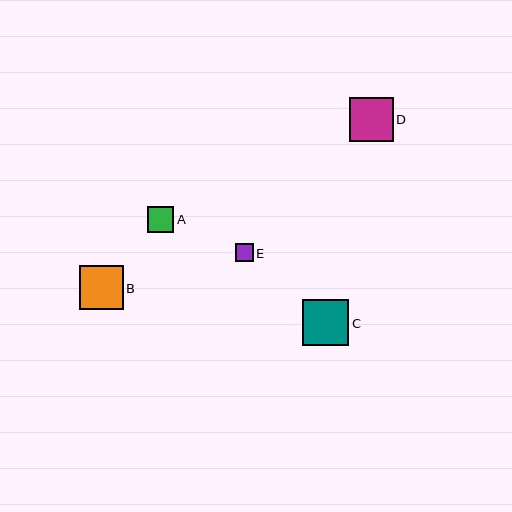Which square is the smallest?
Square E is the smallest with a size of approximately 18 pixels.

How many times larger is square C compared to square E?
Square C is approximately 2.6 times the size of square E.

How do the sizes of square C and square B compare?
Square C and square B are approximately the same size.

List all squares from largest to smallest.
From largest to smallest: C, B, D, A, E.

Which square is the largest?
Square C is the largest with a size of approximately 46 pixels.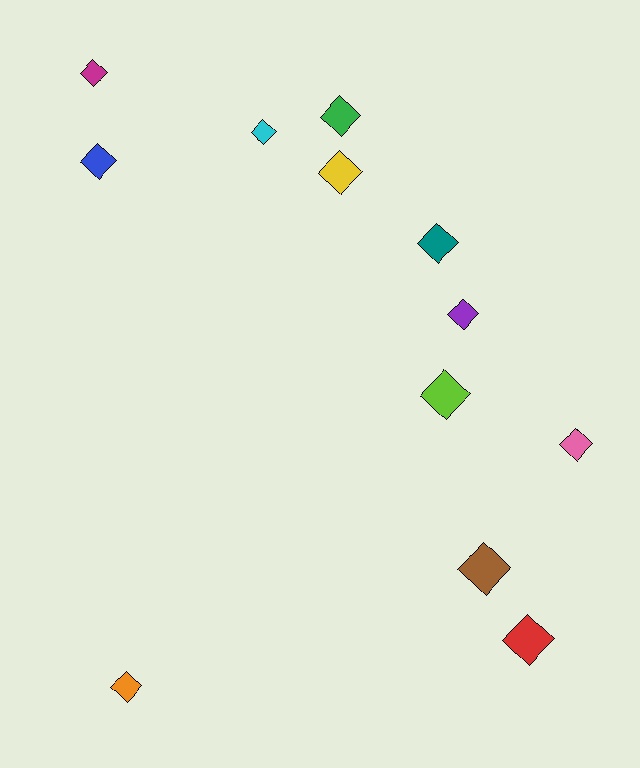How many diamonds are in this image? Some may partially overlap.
There are 12 diamonds.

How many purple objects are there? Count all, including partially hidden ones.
There is 1 purple object.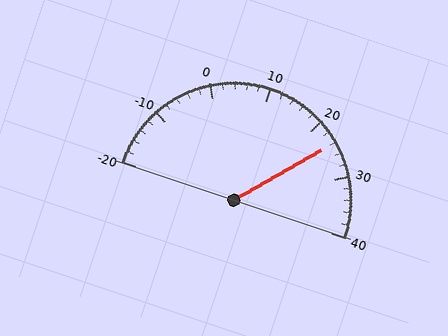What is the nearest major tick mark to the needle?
The nearest major tick mark is 20.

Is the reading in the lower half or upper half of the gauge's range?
The reading is in the upper half of the range (-20 to 40).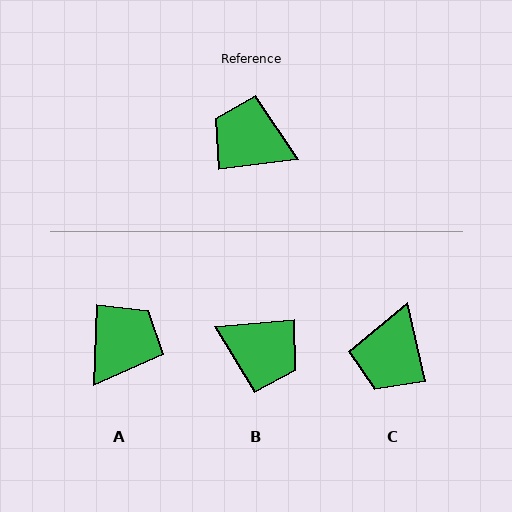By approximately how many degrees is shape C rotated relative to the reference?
Approximately 96 degrees counter-clockwise.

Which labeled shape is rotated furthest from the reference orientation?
B, about 178 degrees away.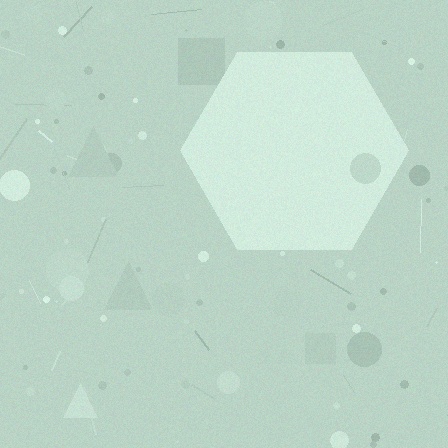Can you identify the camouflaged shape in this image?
The camouflaged shape is a hexagon.